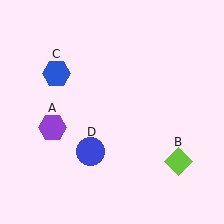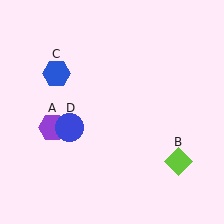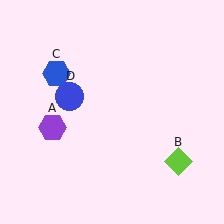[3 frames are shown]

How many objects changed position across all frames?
1 object changed position: blue circle (object D).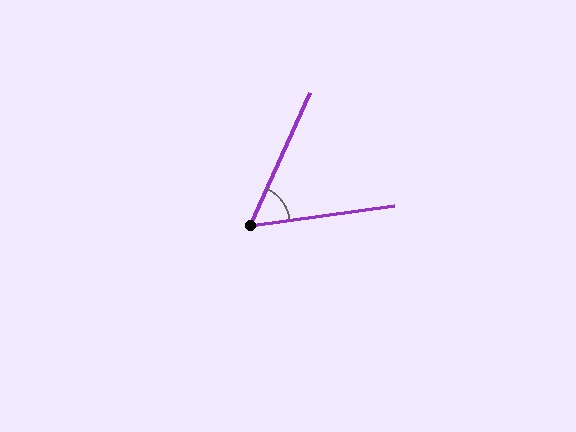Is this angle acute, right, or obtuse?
It is acute.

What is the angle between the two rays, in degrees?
Approximately 58 degrees.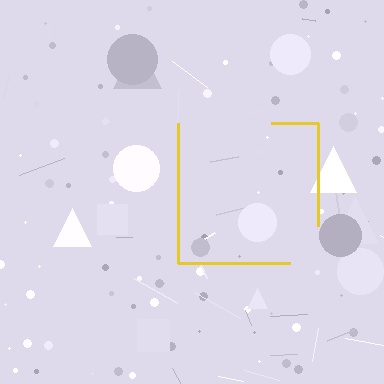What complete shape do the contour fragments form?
The contour fragments form a square.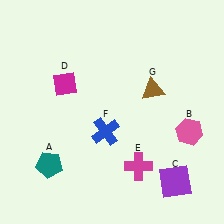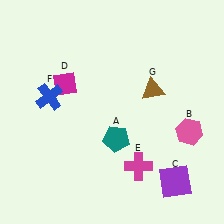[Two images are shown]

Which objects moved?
The objects that moved are: the teal pentagon (A), the blue cross (F).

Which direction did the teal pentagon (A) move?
The teal pentagon (A) moved right.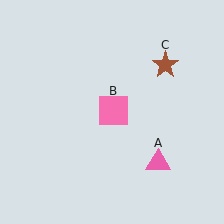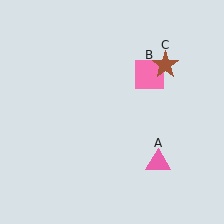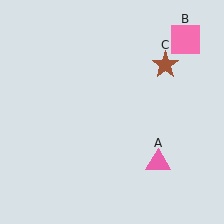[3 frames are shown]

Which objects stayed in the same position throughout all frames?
Pink triangle (object A) and brown star (object C) remained stationary.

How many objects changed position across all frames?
1 object changed position: pink square (object B).